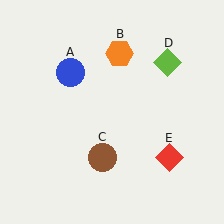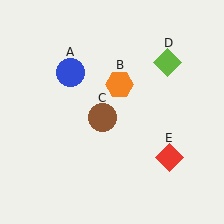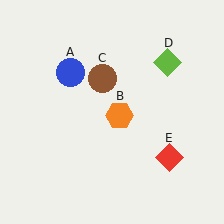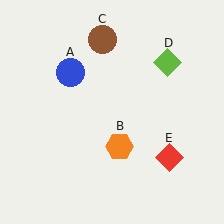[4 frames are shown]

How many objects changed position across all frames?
2 objects changed position: orange hexagon (object B), brown circle (object C).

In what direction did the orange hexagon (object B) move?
The orange hexagon (object B) moved down.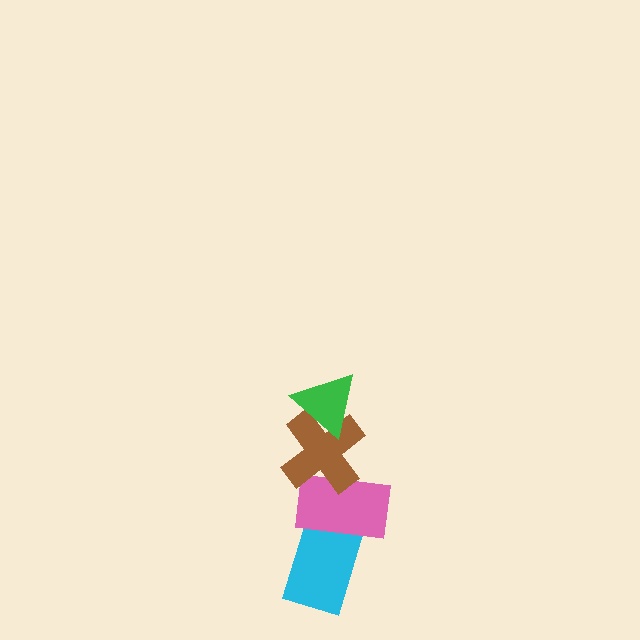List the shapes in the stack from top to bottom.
From top to bottom: the green triangle, the brown cross, the pink rectangle, the cyan rectangle.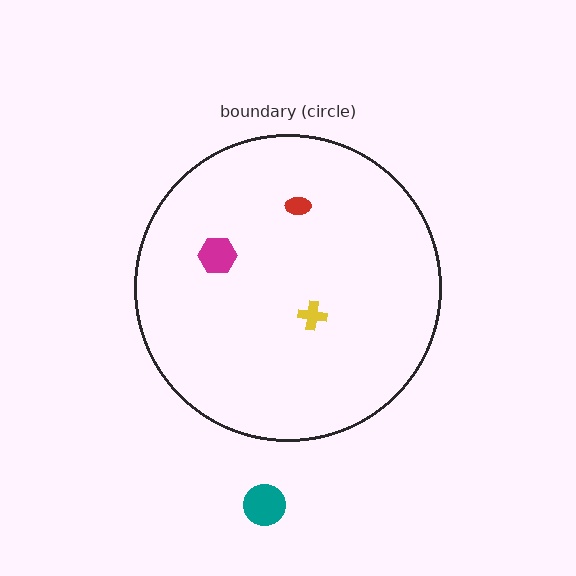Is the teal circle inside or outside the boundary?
Outside.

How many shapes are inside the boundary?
3 inside, 1 outside.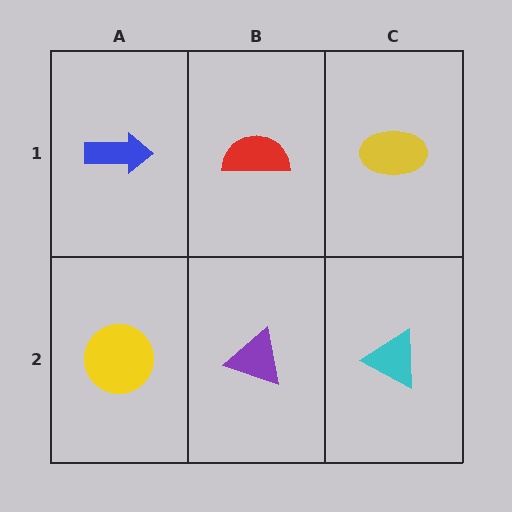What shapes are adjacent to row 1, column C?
A cyan triangle (row 2, column C), a red semicircle (row 1, column B).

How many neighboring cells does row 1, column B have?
3.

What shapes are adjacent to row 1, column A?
A yellow circle (row 2, column A), a red semicircle (row 1, column B).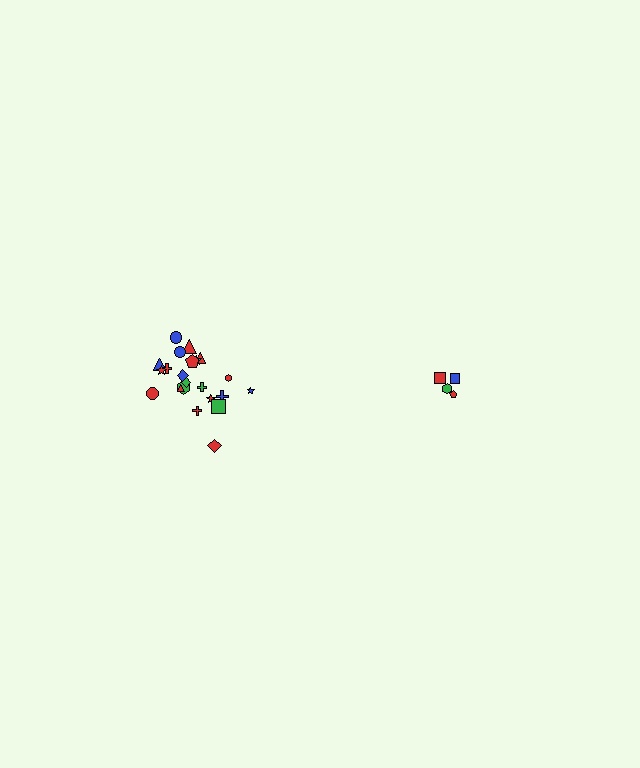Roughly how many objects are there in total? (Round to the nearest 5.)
Roughly 25 objects in total.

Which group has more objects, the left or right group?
The left group.